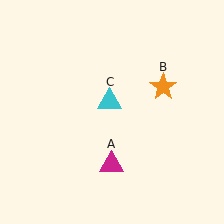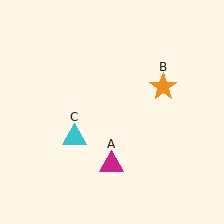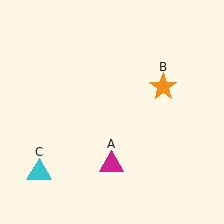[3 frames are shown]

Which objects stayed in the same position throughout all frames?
Magenta triangle (object A) and orange star (object B) remained stationary.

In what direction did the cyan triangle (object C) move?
The cyan triangle (object C) moved down and to the left.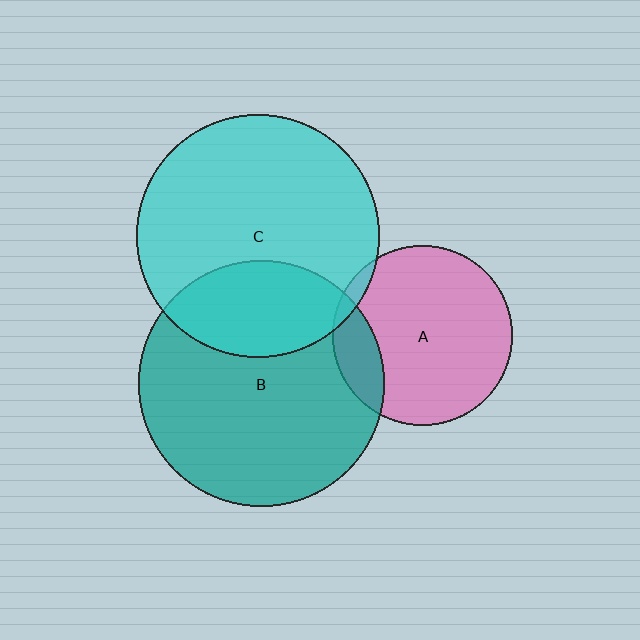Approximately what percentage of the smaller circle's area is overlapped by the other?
Approximately 30%.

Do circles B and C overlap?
Yes.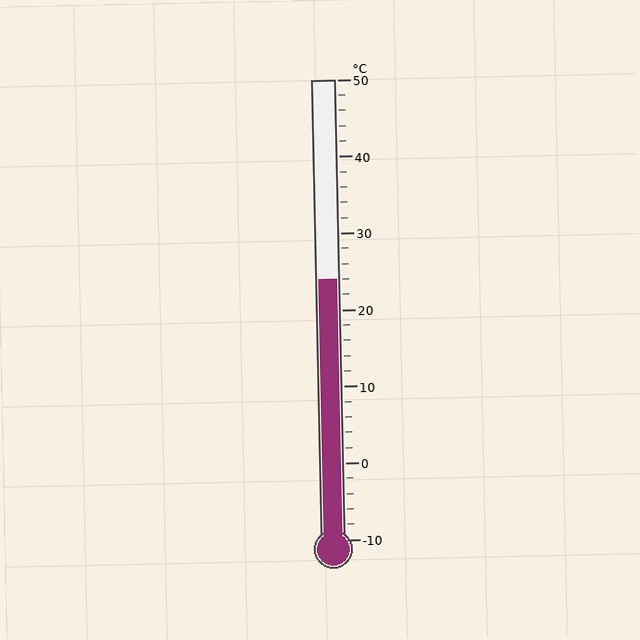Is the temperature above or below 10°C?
The temperature is above 10°C.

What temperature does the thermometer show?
The thermometer shows approximately 24°C.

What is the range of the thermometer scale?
The thermometer scale ranges from -10°C to 50°C.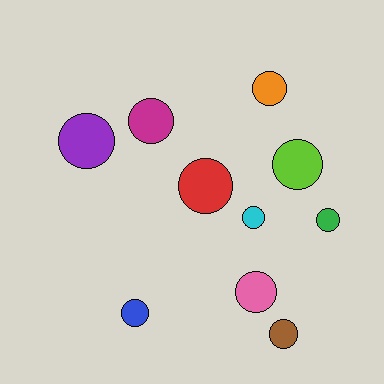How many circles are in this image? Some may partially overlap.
There are 10 circles.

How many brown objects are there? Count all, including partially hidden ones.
There is 1 brown object.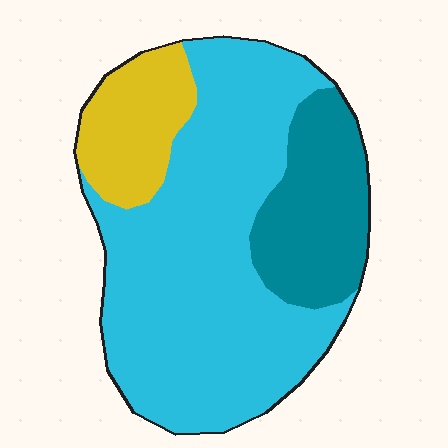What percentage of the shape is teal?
Teal takes up about one fifth (1/5) of the shape.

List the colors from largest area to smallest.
From largest to smallest: cyan, teal, yellow.